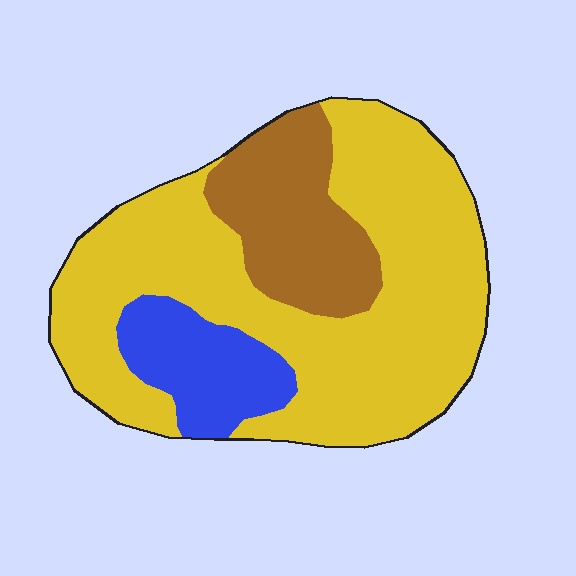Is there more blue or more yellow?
Yellow.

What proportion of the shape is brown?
Brown covers about 20% of the shape.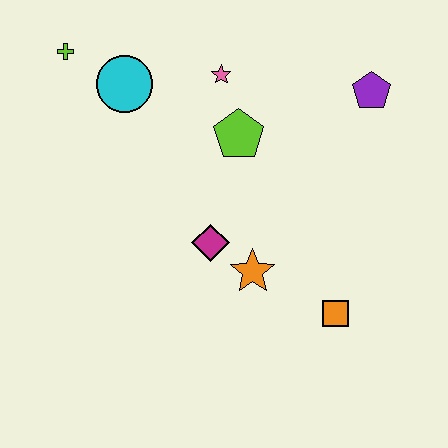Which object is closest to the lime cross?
The cyan circle is closest to the lime cross.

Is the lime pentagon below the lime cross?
Yes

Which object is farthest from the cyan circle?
The orange square is farthest from the cyan circle.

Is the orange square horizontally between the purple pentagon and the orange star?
Yes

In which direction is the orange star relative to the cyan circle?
The orange star is below the cyan circle.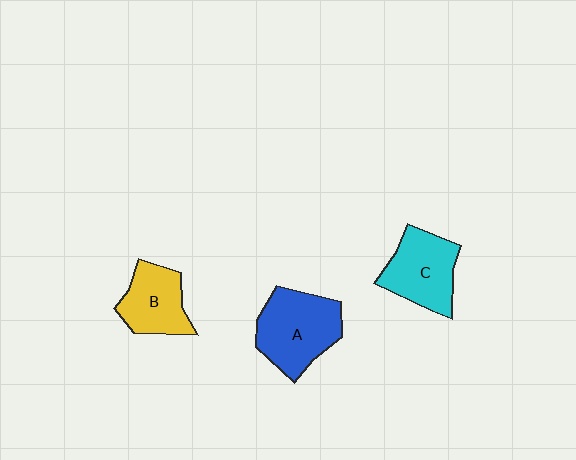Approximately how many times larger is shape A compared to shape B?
Approximately 1.4 times.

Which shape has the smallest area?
Shape B (yellow).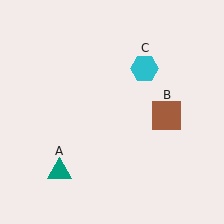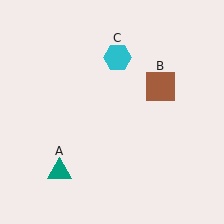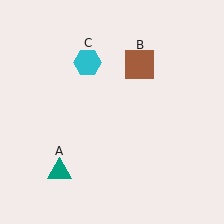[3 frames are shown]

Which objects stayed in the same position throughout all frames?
Teal triangle (object A) remained stationary.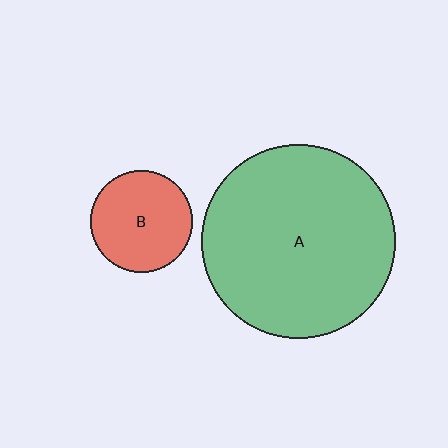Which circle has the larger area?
Circle A (green).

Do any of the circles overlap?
No, none of the circles overlap.